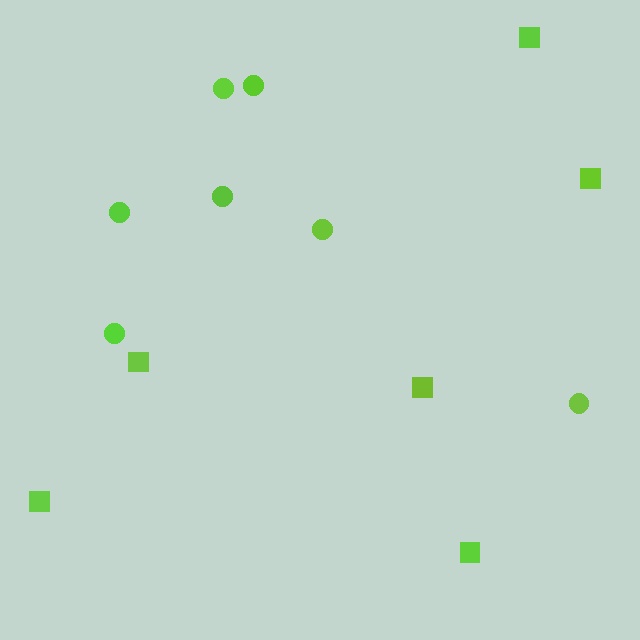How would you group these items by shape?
There are 2 groups: one group of squares (6) and one group of circles (7).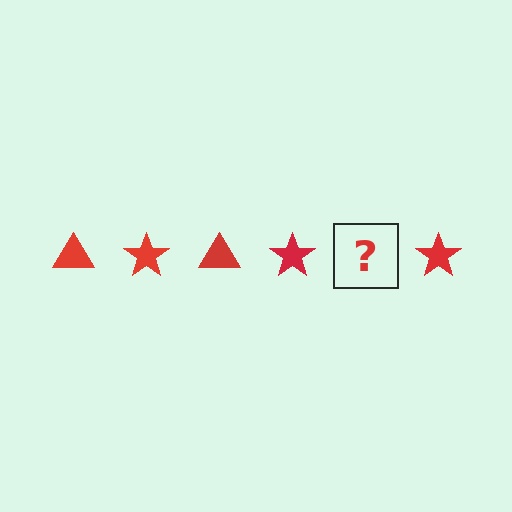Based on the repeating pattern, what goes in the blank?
The blank should be a red triangle.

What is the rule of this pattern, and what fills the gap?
The rule is that the pattern cycles through triangle, star shapes in red. The gap should be filled with a red triangle.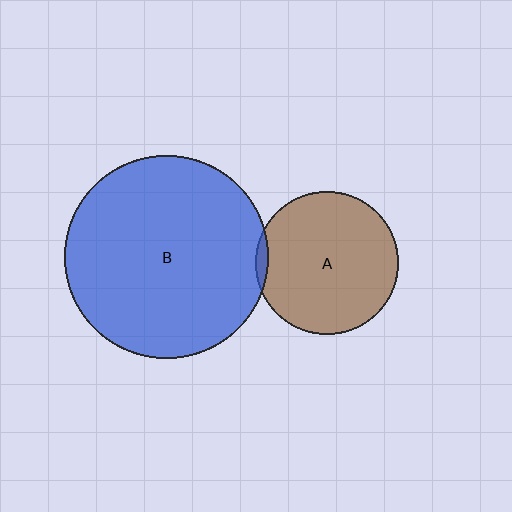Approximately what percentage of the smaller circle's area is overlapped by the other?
Approximately 5%.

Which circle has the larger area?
Circle B (blue).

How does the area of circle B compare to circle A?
Approximately 2.0 times.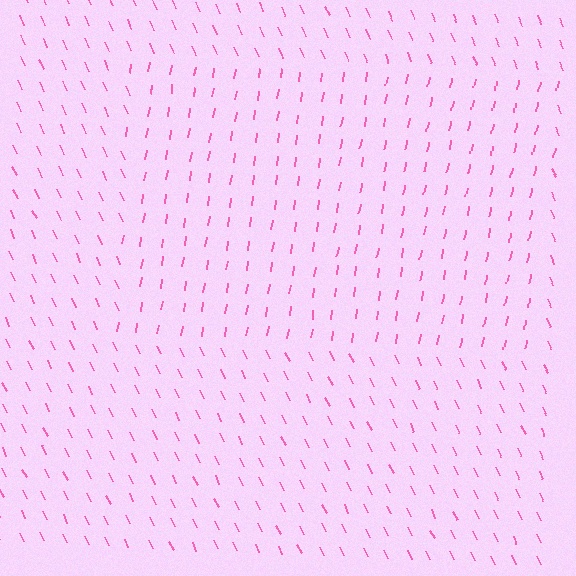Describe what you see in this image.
The image is filled with small pink line segments. A rectangle region in the image has lines oriented differently from the surrounding lines, creating a visible texture boundary.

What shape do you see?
I see a rectangle.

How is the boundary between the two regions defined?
The boundary is defined purely by a change in line orientation (approximately 35 degrees difference). All lines are the same color and thickness.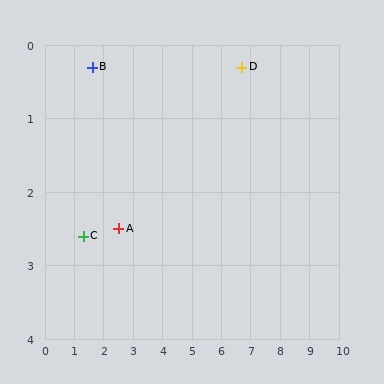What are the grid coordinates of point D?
Point D is at approximately (6.7, 0.3).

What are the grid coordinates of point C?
Point C is at approximately (1.3, 2.6).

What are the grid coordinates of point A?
Point A is at approximately (2.5, 2.5).